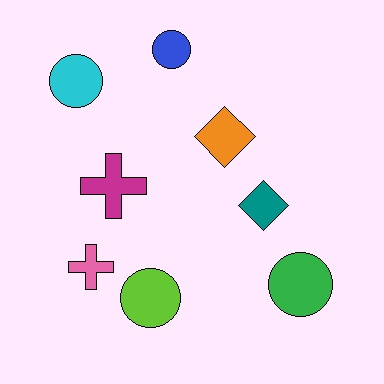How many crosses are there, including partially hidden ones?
There are 2 crosses.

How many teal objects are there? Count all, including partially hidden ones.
There is 1 teal object.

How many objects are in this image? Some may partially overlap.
There are 8 objects.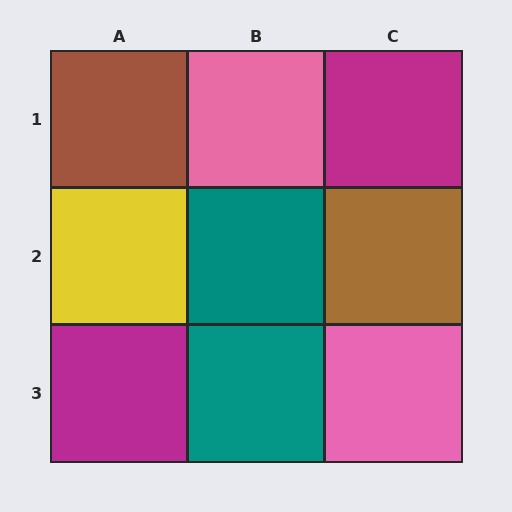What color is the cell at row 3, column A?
Magenta.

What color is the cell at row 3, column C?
Pink.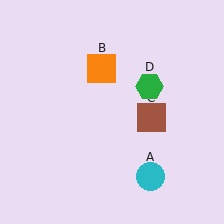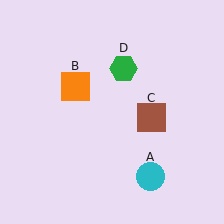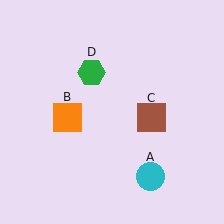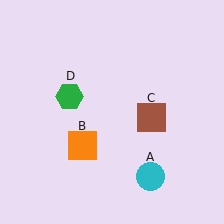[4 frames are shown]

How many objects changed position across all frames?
2 objects changed position: orange square (object B), green hexagon (object D).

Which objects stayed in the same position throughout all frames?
Cyan circle (object A) and brown square (object C) remained stationary.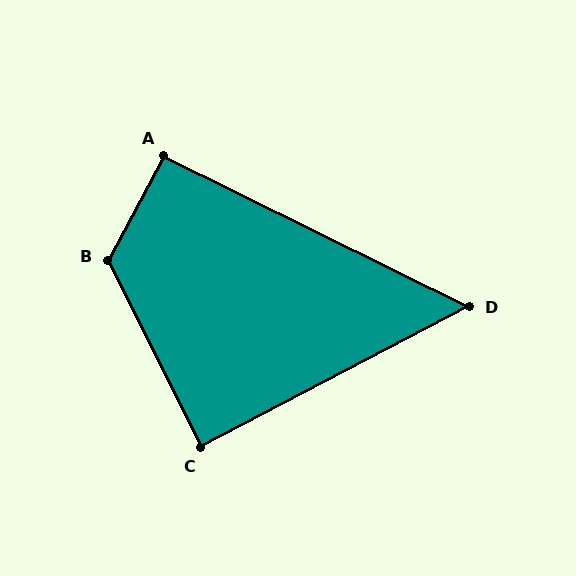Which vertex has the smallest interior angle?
D, at approximately 54 degrees.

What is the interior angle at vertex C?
Approximately 89 degrees (approximately right).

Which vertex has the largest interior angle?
B, at approximately 126 degrees.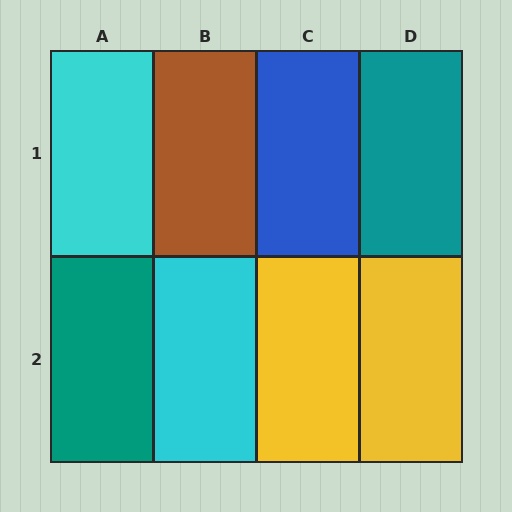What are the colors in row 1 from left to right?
Cyan, brown, blue, teal.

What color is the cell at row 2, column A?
Teal.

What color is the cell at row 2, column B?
Cyan.